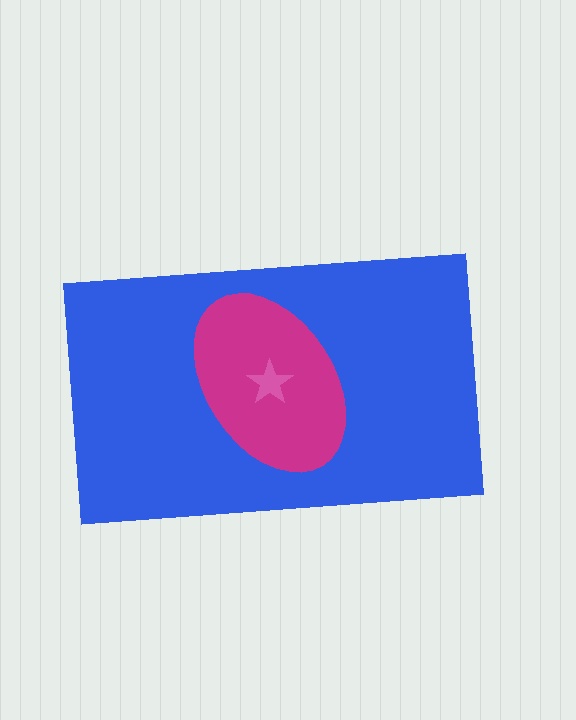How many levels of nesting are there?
3.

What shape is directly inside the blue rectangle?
The magenta ellipse.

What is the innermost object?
The pink star.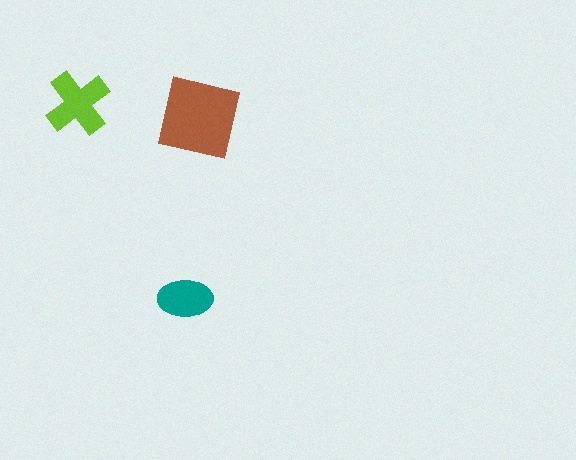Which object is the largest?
The brown square.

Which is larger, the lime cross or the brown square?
The brown square.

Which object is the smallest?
The teal ellipse.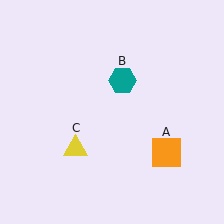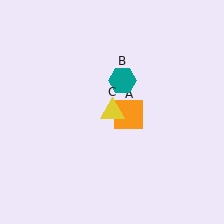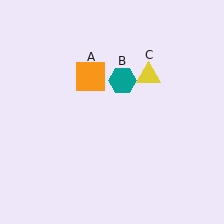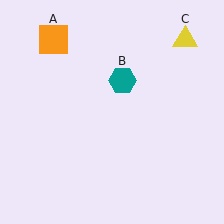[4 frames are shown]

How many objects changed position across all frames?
2 objects changed position: orange square (object A), yellow triangle (object C).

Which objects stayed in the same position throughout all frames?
Teal hexagon (object B) remained stationary.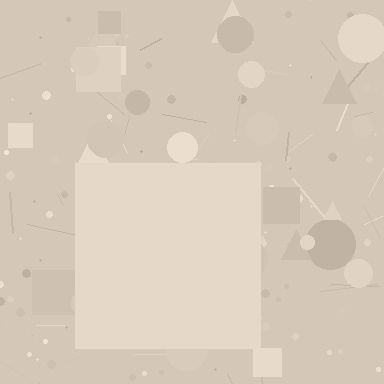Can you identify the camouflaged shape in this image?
The camouflaged shape is a square.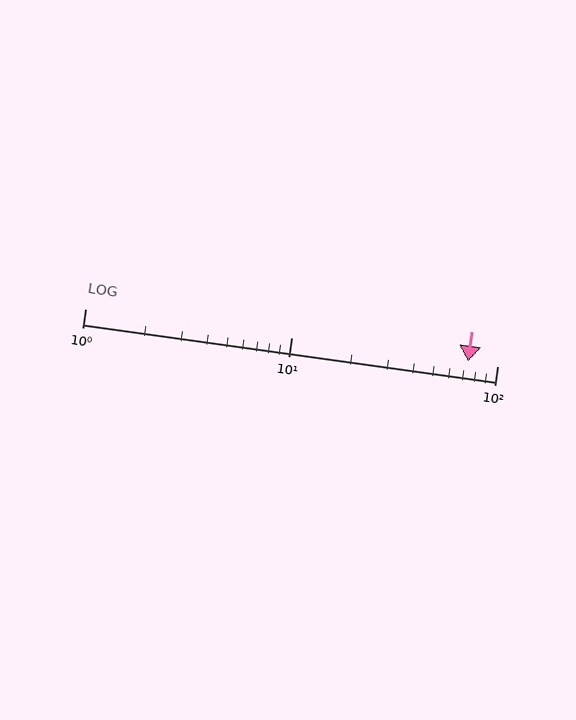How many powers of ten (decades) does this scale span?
The scale spans 2 decades, from 1 to 100.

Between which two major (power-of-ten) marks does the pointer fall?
The pointer is between 10 and 100.